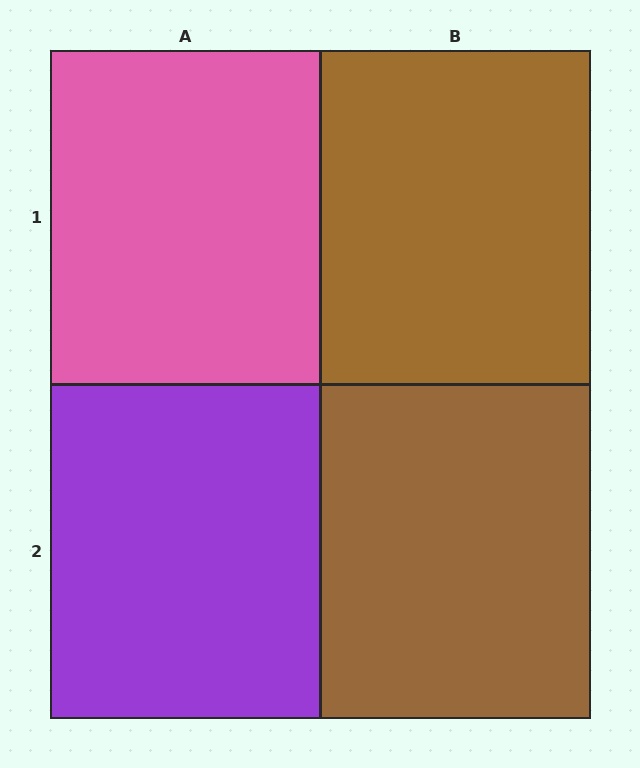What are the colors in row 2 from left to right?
Purple, brown.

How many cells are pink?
1 cell is pink.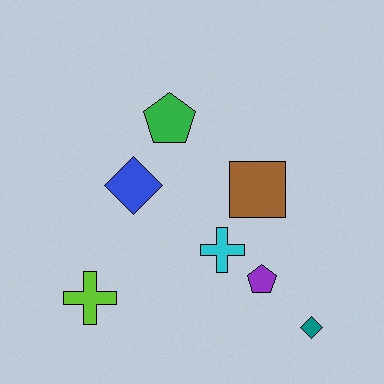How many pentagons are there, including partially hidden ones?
There are 2 pentagons.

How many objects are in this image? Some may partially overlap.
There are 7 objects.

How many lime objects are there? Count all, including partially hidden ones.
There is 1 lime object.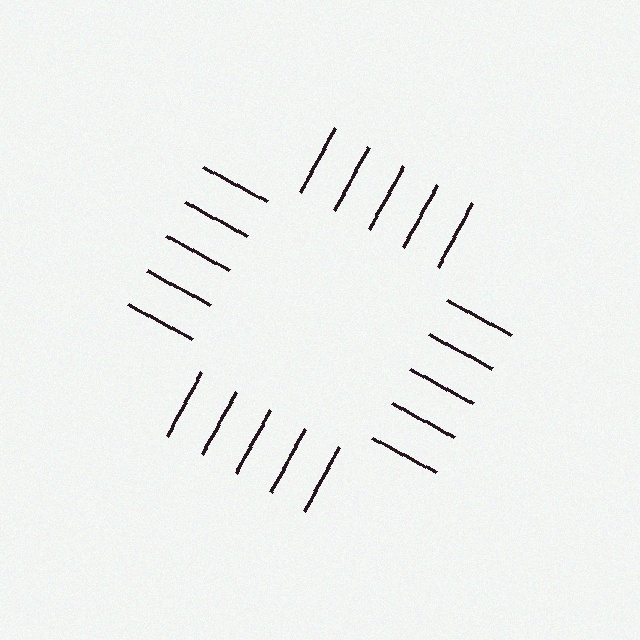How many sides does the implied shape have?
4 sides — the line-ends trace a square.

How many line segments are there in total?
20 — 5 along each of the 4 edges.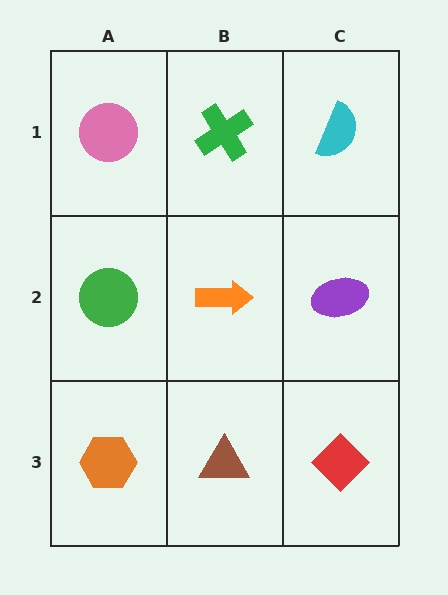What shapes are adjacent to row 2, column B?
A green cross (row 1, column B), a brown triangle (row 3, column B), a green circle (row 2, column A), a purple ellipse (row 2, column C).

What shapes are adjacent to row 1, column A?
A green circle (row 2, column A), a green cross (row 1, column B).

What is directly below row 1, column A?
A green circle.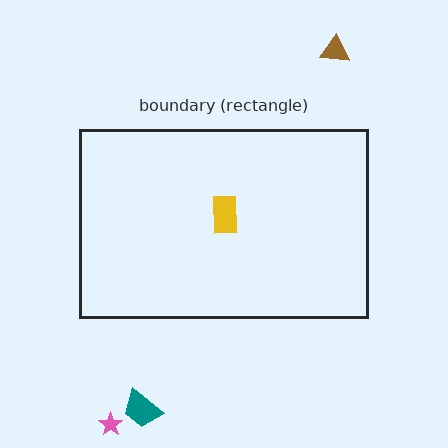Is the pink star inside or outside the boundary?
Outside.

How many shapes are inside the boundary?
1 inside, 3 outside.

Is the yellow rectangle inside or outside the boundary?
Inside.